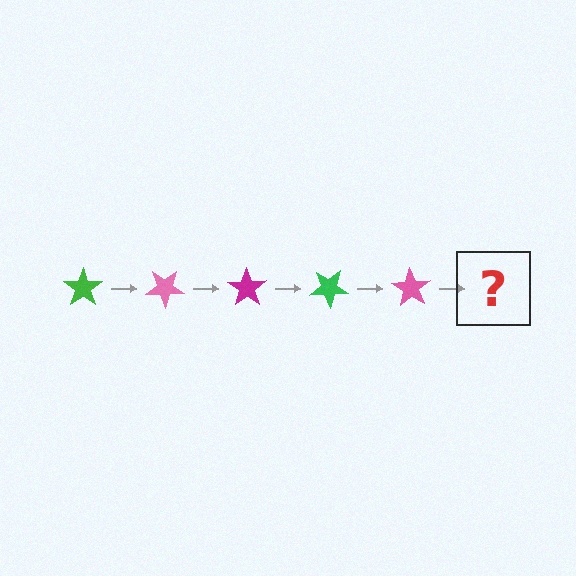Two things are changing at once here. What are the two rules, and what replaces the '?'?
The two rules are that it rotates 35 degrees each step and the color cycles through green, pink, and magenta. The '?' should be a magenta star, rotated 175 degrees from the start.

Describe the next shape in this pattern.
It should be a magenta star, rotated 175 degrees from the start.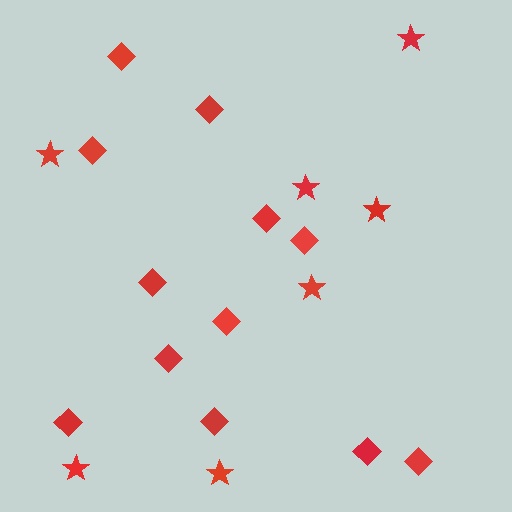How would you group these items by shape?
There are 2 groups: one group of diamonds (12) and one group of stars (7).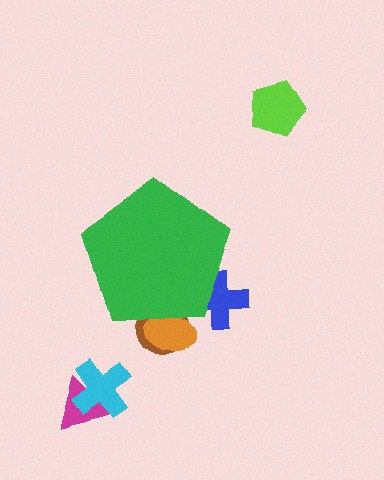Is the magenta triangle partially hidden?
No, the magenta triangle is fully visible.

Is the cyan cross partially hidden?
No, the cyan cross is fully visible.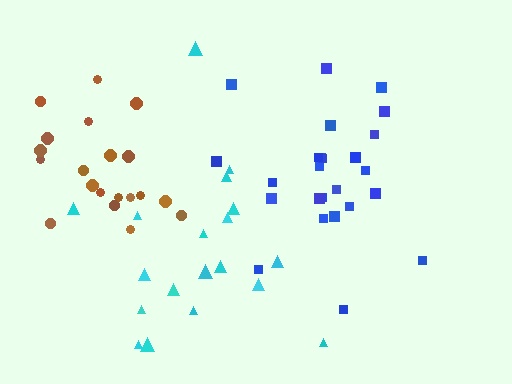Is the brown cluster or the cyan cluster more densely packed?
Brown.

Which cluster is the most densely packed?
Blue.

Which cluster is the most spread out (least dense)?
Cyan.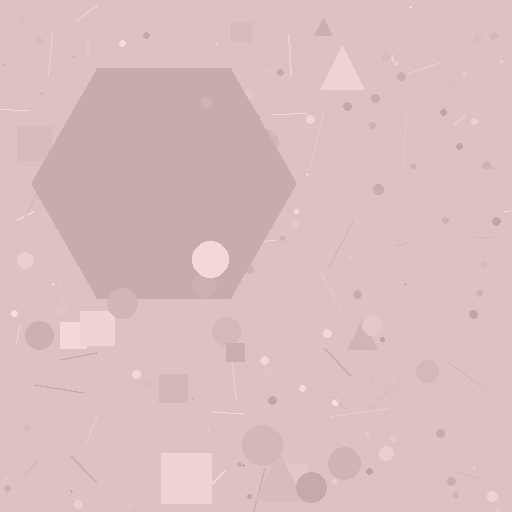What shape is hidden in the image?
A hexagon is hidden in the image.